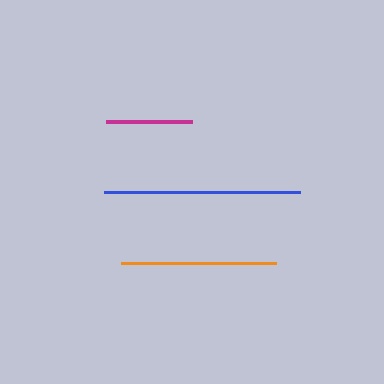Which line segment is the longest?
The blue line is the longest at approximately 195 pixels.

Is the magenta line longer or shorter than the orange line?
The orange line is longer than the magenta line.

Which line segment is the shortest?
The magenta line is the shortest at approximately 86 pixels.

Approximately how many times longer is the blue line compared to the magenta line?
The blue line is approximately 2.3 times the length of the magenta line.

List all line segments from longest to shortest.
From longest to shortest: blue, orange, magenta.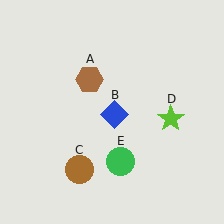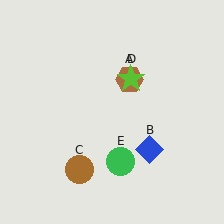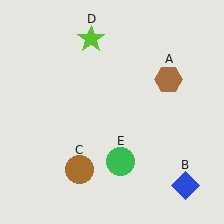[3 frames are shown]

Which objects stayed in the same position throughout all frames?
Brown circle (object C) and green circle (object E) remained stationary.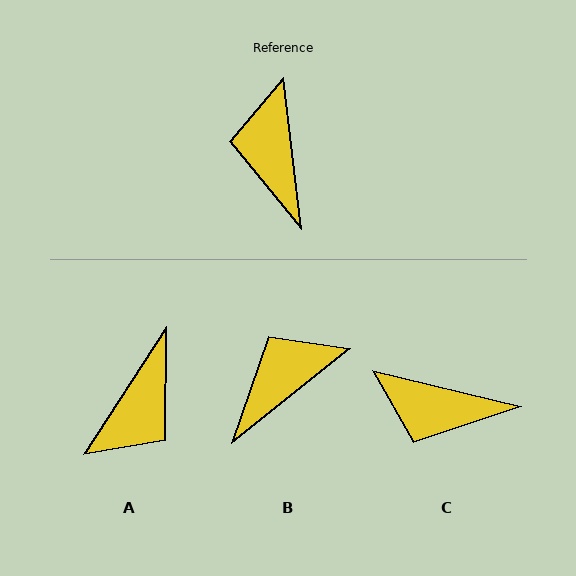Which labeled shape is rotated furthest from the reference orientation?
A, about 140 degrees away.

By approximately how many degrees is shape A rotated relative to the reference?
Approximately 140 degrees counter-clockwise.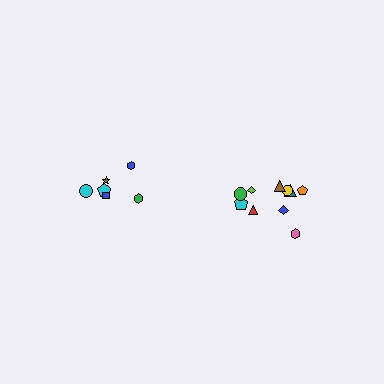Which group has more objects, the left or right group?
The right group.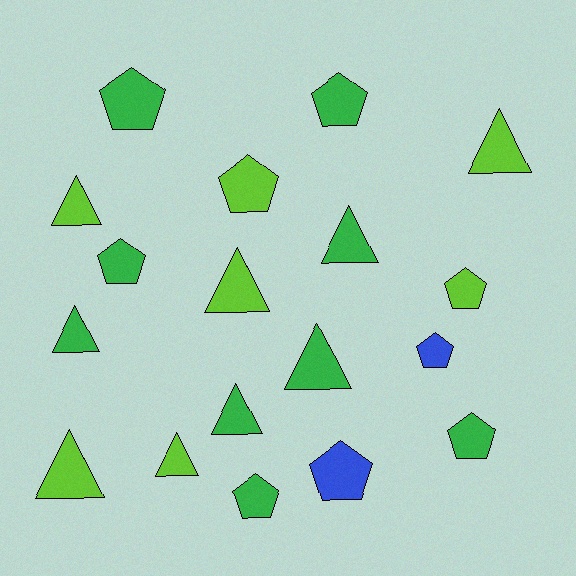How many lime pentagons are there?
There are 2 lime pentagons.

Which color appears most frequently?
Green, with 9 objects.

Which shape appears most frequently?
Triangle, with 9 objects.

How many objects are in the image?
There are 18 objects.